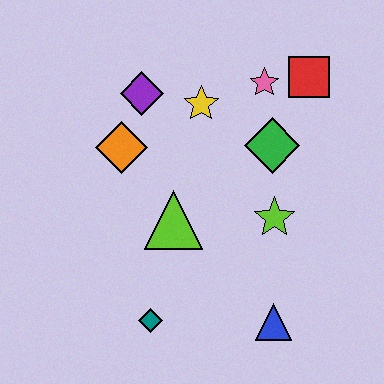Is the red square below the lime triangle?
No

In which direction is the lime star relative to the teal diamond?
The lime star is to the right of the teal diamond.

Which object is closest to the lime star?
The green diamond is closest to the lime star.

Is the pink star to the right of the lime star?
No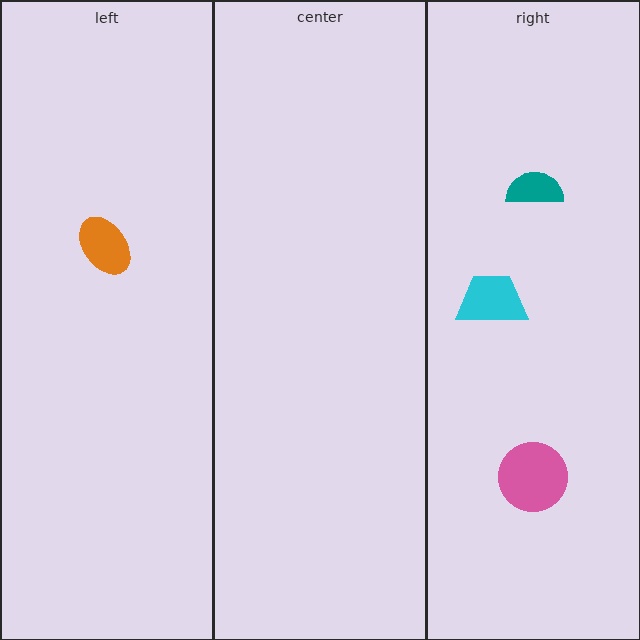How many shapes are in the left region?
1.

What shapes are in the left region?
The orange ellipse.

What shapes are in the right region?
The pink circle, the cyan trapezoid, the teal semicircle.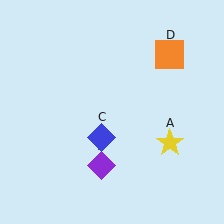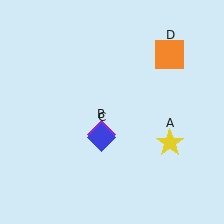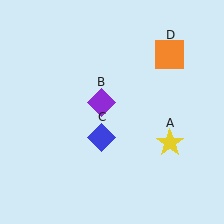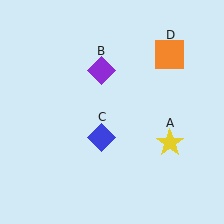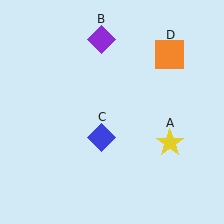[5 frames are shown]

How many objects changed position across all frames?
1 object changed position: purple diamond (object B).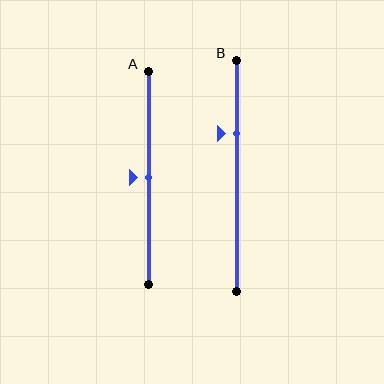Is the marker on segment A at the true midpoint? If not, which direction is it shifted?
Yes, the marker on segment A is at the true midpoint.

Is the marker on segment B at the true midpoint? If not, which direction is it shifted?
No, the marker on segment B is shifted upward by about 18% of the segment length.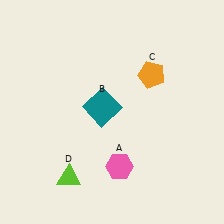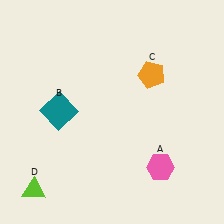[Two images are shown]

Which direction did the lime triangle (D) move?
The lime triangle (D) moved left.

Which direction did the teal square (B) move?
The teal square (B) moved left.